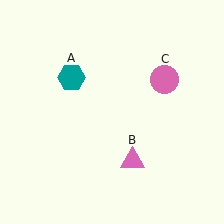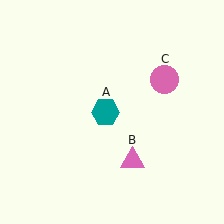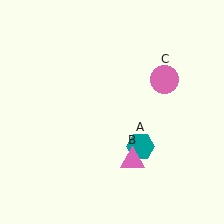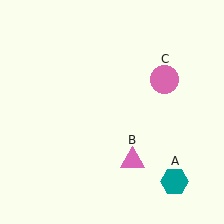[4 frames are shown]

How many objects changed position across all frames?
1 object changed position: teal hexagon (object A).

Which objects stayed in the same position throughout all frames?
Pink triangle (object B) and pink circle (object C) remained stationary.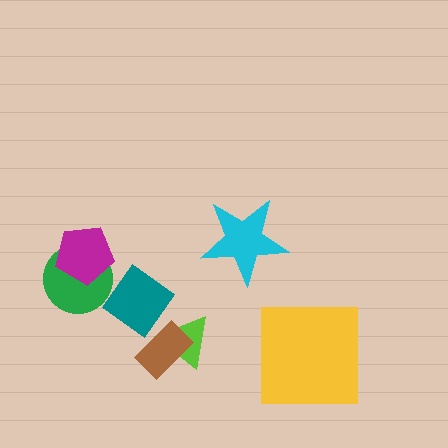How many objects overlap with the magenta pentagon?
1 object overlaps with the magenta pentagon.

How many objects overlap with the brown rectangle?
1 object overlaps with the brown rectangle.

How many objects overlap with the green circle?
1 object overlaps with the green circle.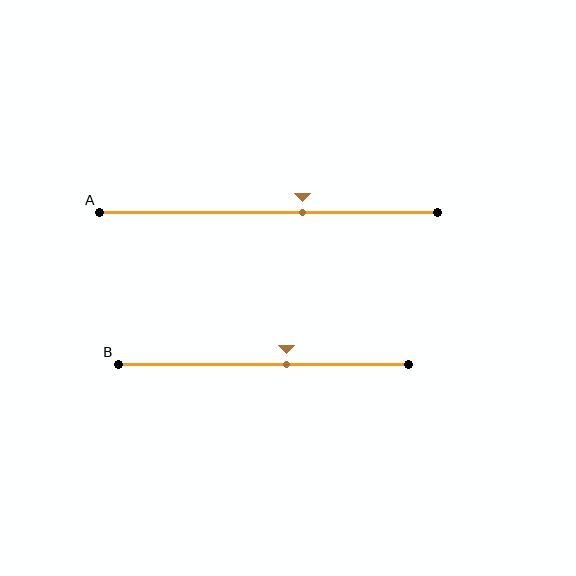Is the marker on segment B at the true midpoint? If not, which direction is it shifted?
No, the marker on segment B is shifted to the right by about 8% of the segment length.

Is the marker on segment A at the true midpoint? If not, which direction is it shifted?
No, the marker on segment A is shifted to the right by about 10% of the segment length.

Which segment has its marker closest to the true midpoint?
Segment B has its marker closest to the true midpoint.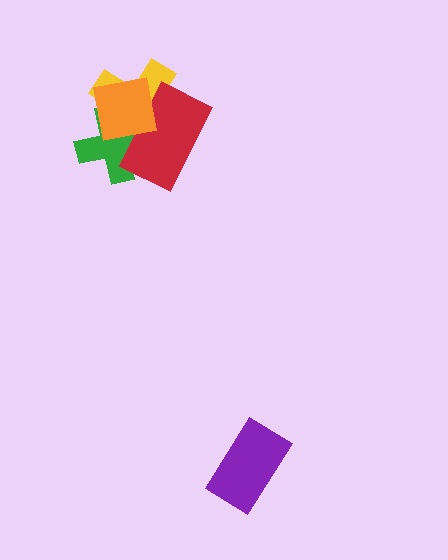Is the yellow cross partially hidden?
Yes, it is partially covered by another shape.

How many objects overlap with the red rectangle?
3 objects overlap with the red rectangle.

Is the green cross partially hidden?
Yes, it is partially covered by another shape.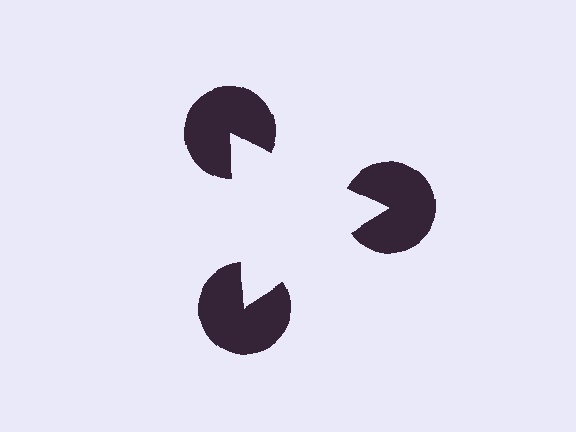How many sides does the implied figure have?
3 sides.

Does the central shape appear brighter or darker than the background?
It typically appears slightly brighter than the background, even though no actual brightness change is drawn.